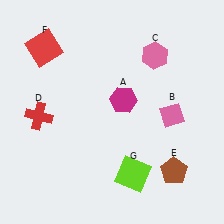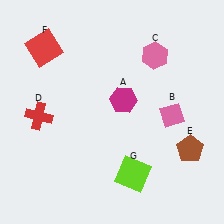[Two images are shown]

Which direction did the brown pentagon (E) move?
The brown pentagon (E) moved up.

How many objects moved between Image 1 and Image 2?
1 object moved between the two images.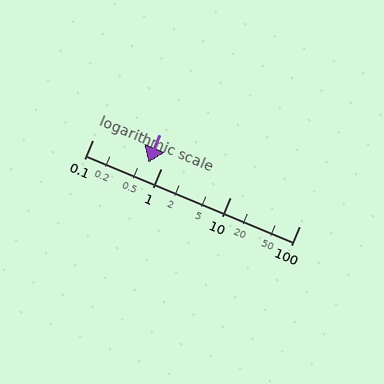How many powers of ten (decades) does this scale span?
The scale spans 3 decades, from 0.1 to 100.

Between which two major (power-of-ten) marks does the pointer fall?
The pointer is between 0.1 and 1.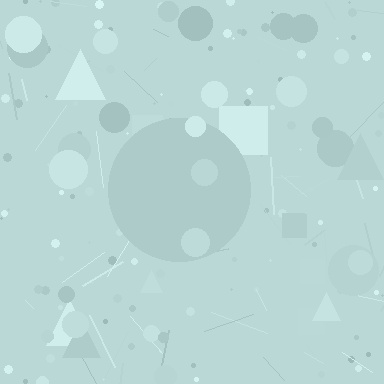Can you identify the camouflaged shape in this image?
The camouflaged shape is a circle.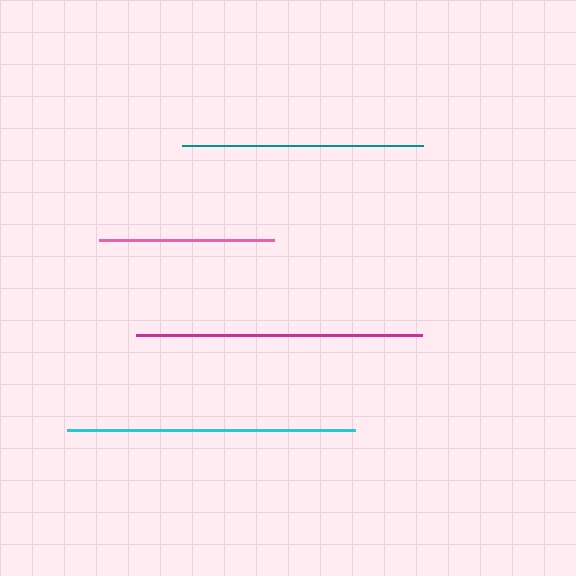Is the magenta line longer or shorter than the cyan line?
The cyan line is longer than the magenta line.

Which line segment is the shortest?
The pink line is the shortest at approximately 176 pixels.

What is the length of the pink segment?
The pink segment is approximately 176 pixels long.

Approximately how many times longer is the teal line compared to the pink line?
The teal line is approximately 1.4 times the length of the pink line.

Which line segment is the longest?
The cyan line is the longest at approximately 288 pixels.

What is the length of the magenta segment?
The magenta segment is approximately 287 pixels long.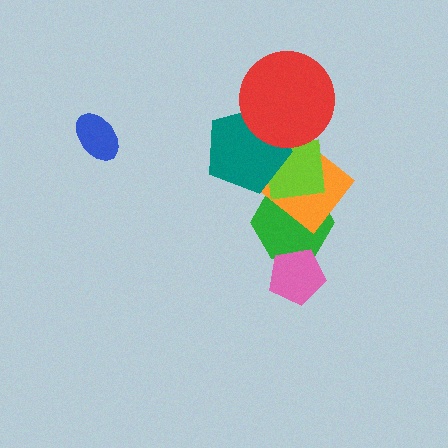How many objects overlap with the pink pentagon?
1 object overlaps with the pink pentagon.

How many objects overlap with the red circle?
2 objects overlap with the red circle.